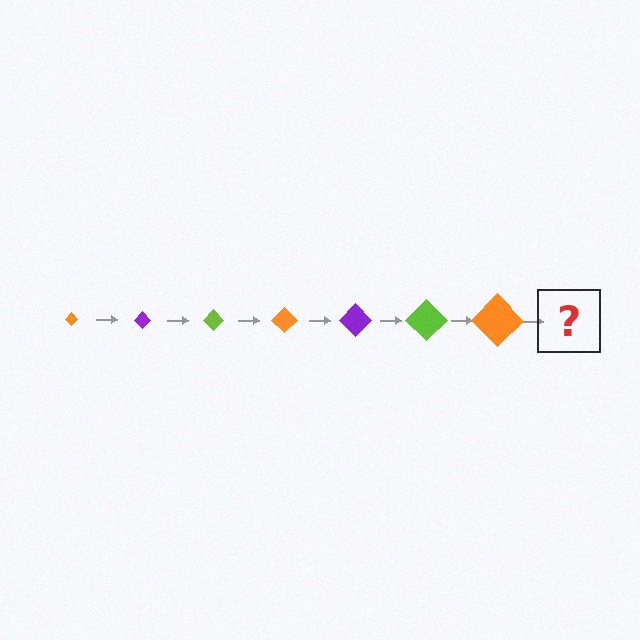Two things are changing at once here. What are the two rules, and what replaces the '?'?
The two rules are that the diamond grows larger each step and the color cycles through orange, purple, and lime. The '?' should be a purple diamond, larger than the previous one.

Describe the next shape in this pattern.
It should be a purple diamond, larger than the previous one.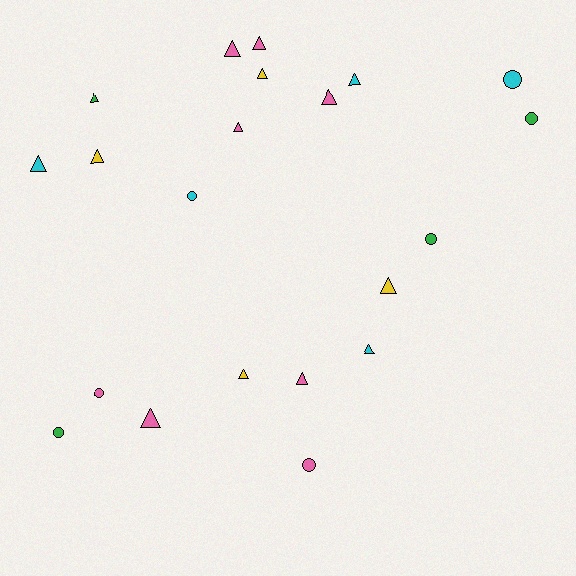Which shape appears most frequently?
Triangle, with 14 objects.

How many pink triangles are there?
There are 6 pink triangles.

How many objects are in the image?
There are 21 objects.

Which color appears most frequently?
Pink, with 8 objects.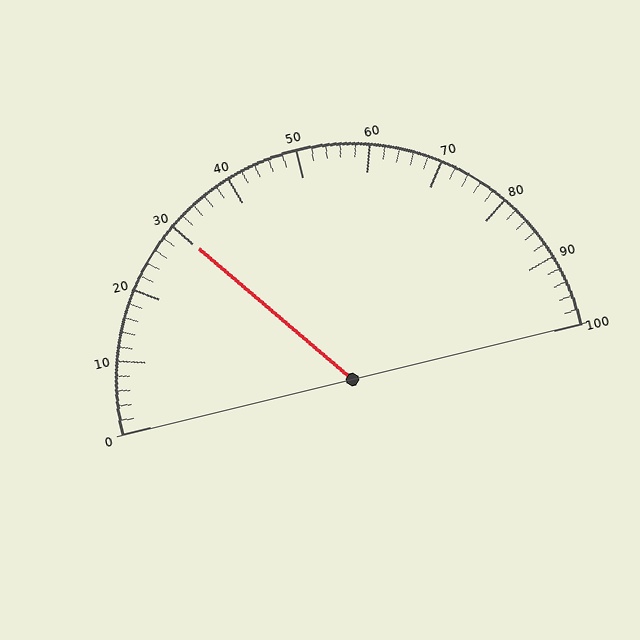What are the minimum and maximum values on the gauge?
The gauge ranges from 0 to 100.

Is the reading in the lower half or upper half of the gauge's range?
The reading is in the lower half of the range (0 to 100).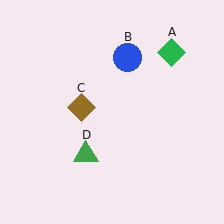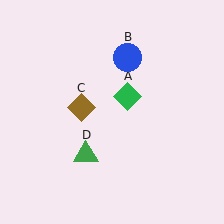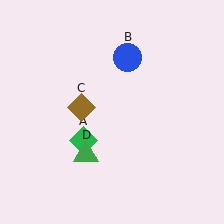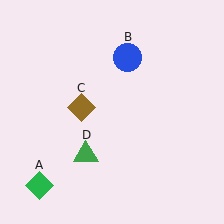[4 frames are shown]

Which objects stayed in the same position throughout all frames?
Blue circle (object B) and brown diamond (object C) and green triangle (object D) remained stationary.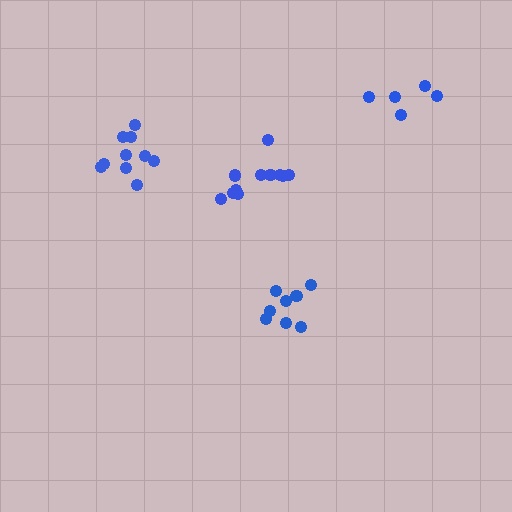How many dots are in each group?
Group 1: 10 dots, Group 2: 9 dots, Group 3: 5 dots, Group 4: 11 dots (35 total).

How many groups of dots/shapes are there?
There are 4 groups.